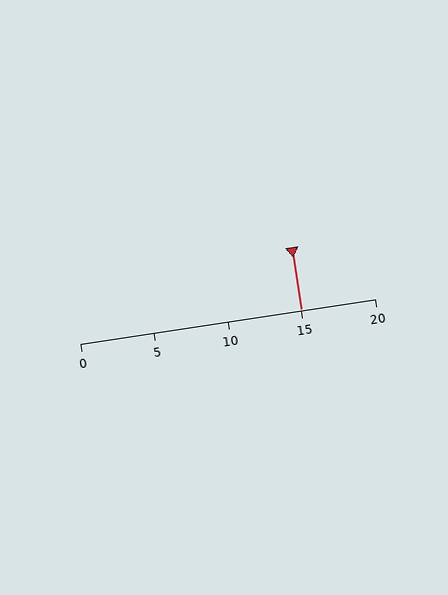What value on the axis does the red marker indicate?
The marker indicates approximately 15.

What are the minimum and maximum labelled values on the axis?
The axis runs from 0 to 20.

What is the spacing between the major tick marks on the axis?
The major ticks are spaced 5 apart.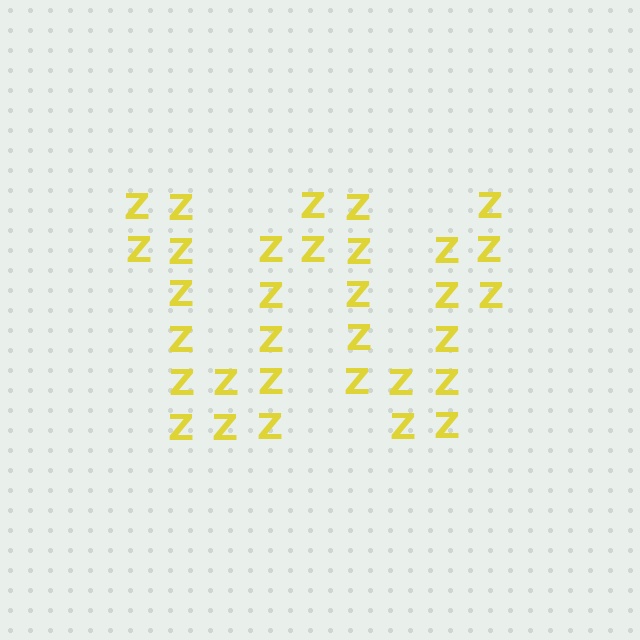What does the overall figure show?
The overall figure shows the letter W.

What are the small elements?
The small elements are letter Z's.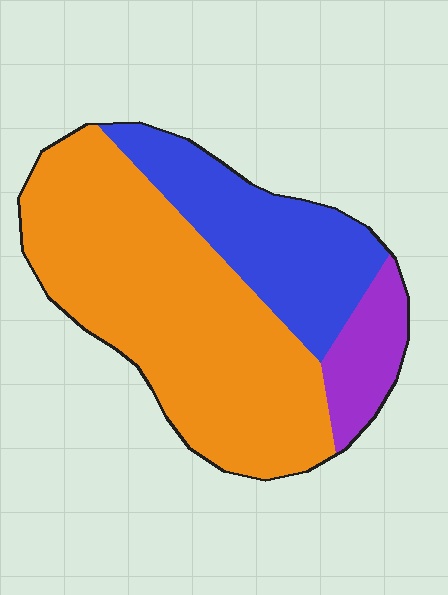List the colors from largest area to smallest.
From largest to smallest: orange, blue, purple.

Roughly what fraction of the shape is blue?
Blue takes up about one quarter (1/4) of the shape.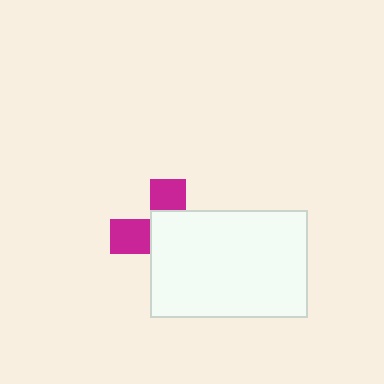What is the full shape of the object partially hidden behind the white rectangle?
The partially hidden object is a magenta cross.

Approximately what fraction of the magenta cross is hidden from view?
Roughly 64% of the magenta cross is hidden behind the white rectangle.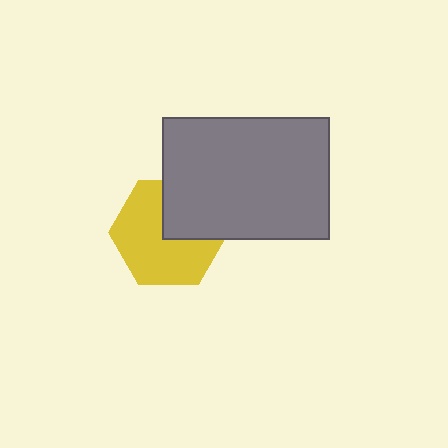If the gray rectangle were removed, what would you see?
You would see the complete yellow hexagon.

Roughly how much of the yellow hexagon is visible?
Most of it is visible (roughly 66%).